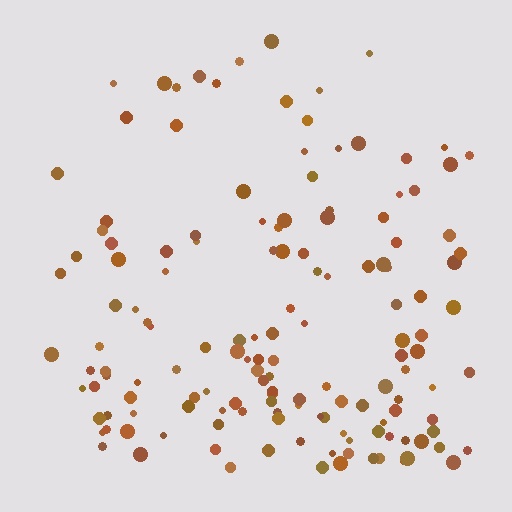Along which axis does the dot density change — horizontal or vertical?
Vertical.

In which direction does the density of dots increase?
From top to bottom, with the bottom side densest.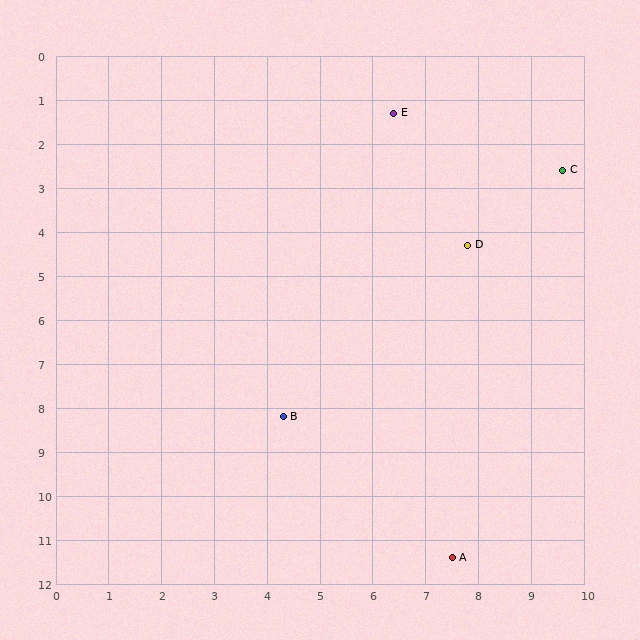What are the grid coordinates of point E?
Point E is at approximately (6.4, 1.3).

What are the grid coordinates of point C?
Point C is at approximately (9.6, 2.6).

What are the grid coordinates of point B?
Point B is at approximately (4.3, 8.2).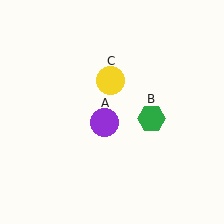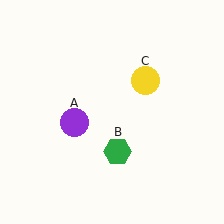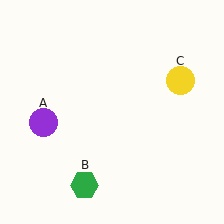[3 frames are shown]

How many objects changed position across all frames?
3 objects changed position: purple circle (object A), green hexagon (object B), yellow circle (object C).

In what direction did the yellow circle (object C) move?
The yellow circle (object C) moved right.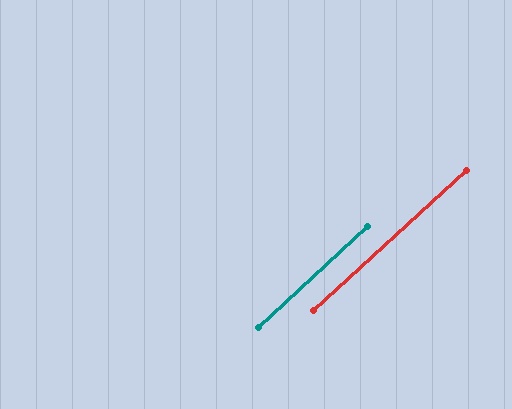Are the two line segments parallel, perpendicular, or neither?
Parallel — their directions differ by only 0.3°.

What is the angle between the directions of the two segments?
Approximately 0 degrees.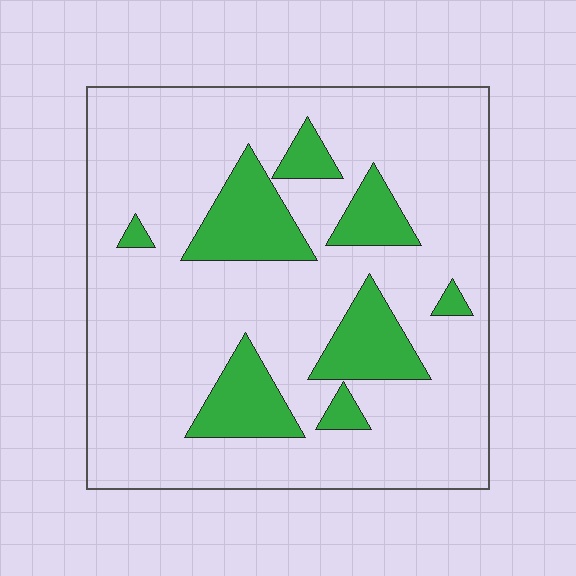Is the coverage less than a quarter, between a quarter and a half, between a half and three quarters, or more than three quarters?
Less than a quarter.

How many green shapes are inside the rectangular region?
8.